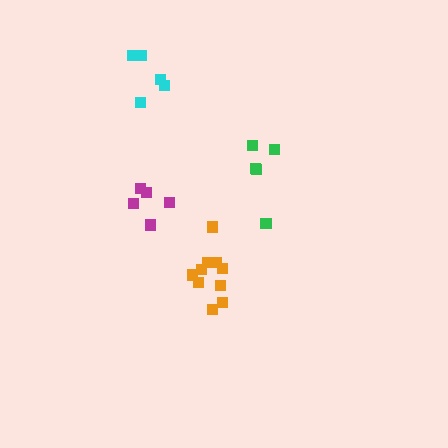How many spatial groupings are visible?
There are 4 spatial groupings.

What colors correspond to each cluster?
The clusters are colored: green, orange, cyan, magenta.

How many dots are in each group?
Group 1: 5 dots, Group 2: 10 dots, Group 3: 5 dots, Group 4: 5 dots (25 total).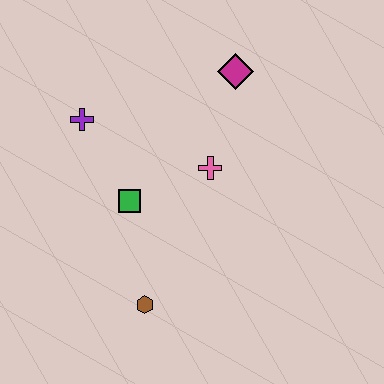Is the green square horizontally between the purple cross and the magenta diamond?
Yes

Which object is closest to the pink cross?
The green square is closest to the pink cross.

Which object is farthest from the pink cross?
The brown hexagon is farthest from the pink cross.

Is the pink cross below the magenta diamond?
Yes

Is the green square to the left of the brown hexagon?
Yes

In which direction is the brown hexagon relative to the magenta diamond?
The brown hexagon is below the magenta diamond.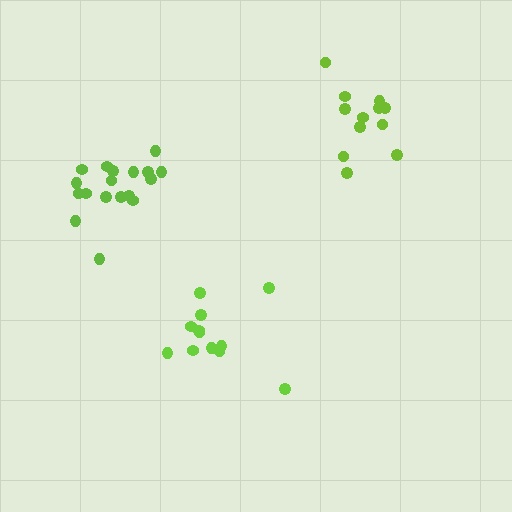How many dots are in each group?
Group 1: 12 dots, Group 2: 12 dots, Group 3: 18 dots (42 total).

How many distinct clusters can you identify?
There are 3 distinct clusters.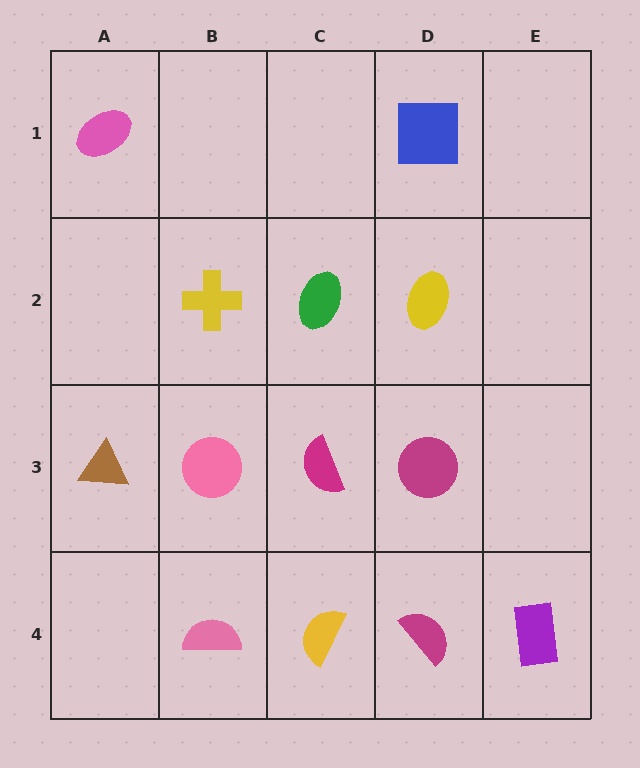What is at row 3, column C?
A magenta semicircle.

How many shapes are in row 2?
3 shapes.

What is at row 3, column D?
A magenta circle.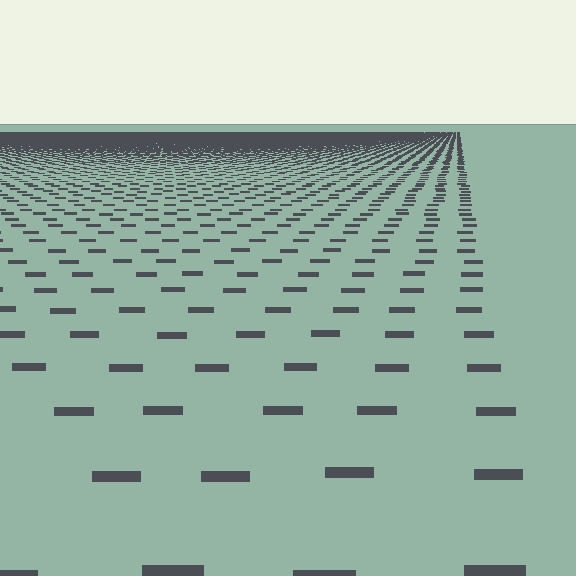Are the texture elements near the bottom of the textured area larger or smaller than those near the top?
Larger. Near the bottom, elements are closer to the viewer and appear at a bigger on-screen size.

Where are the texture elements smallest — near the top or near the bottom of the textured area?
Near the top.